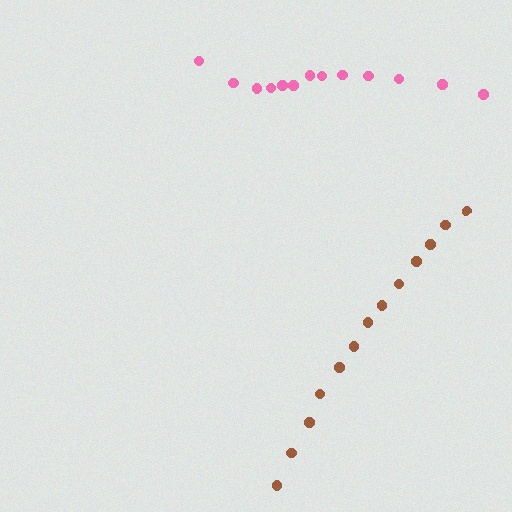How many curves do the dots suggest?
There are 2 distinct paths.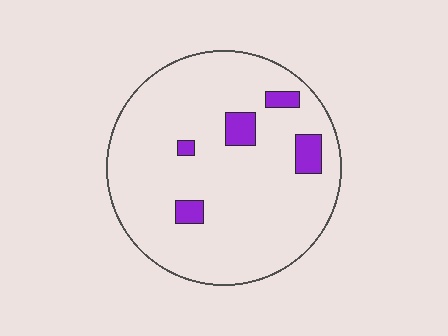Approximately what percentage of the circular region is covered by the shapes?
Approximately 10%.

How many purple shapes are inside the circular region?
5.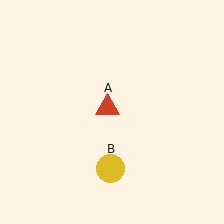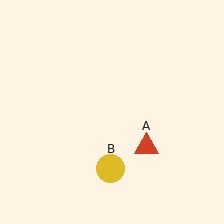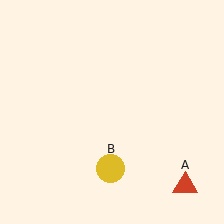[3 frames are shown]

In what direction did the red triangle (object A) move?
The red triangle (object A) moved down and to the right.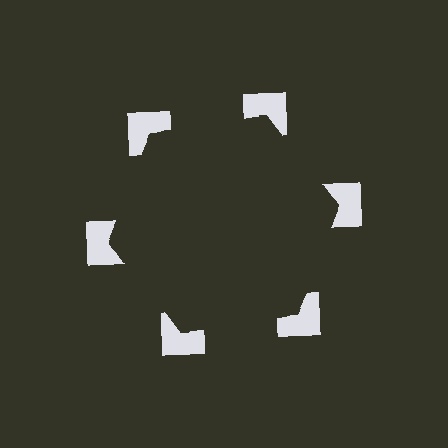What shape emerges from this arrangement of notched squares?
An illusory hexagon — its edges are inferred from the aligned wedge cuts in the notched squares, not physically drawn.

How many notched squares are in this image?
There are 6 — one at each vertex of the illusory hexagon.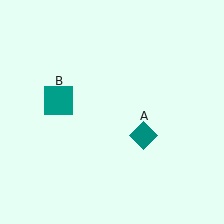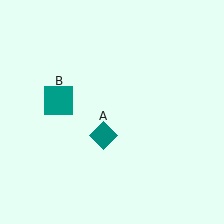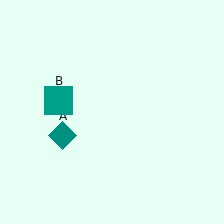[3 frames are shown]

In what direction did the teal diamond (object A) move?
The teal diamond (object A) moved left.